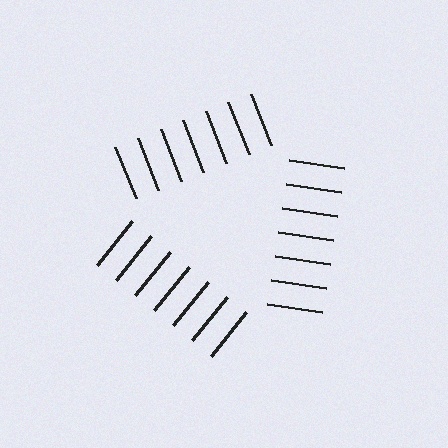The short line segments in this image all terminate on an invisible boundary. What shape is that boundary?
An illusory triangle — the line segments terminate on its edges but no continuous stroke is drawn.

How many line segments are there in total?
21 — 7 along each of the 3 edges.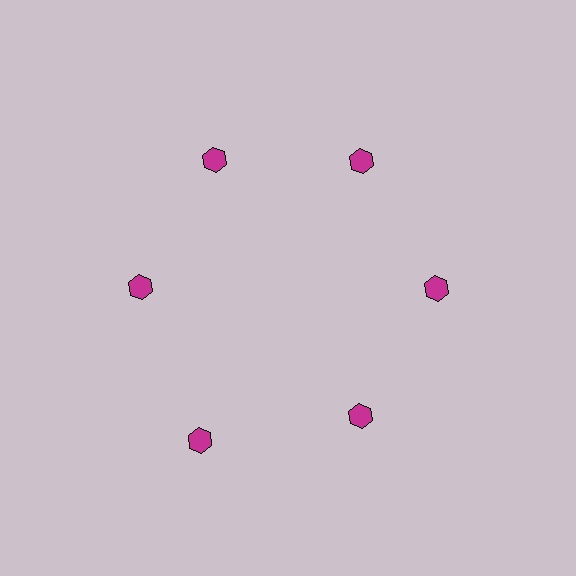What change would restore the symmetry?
The symmetry would be restored by moving it inward, back onto the ring so that all 6 hexagons sit at equal angles and equal distance from the center.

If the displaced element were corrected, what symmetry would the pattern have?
It would have 6-fold rotational symmetry — the pattern would map onto itself every 60 degrees.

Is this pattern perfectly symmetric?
No. The 6 magenta hexagons are arranged in a ring, but one element near the 7 o'clock position is pushed outward from the center, breaking the 6-fold rotational symmetry.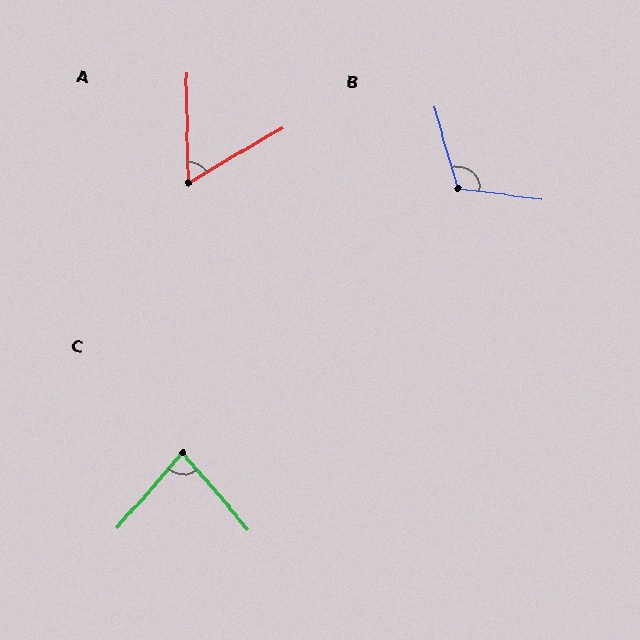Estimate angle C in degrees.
Approximately 81 degrees.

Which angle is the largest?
B, at approximately 113 degrees.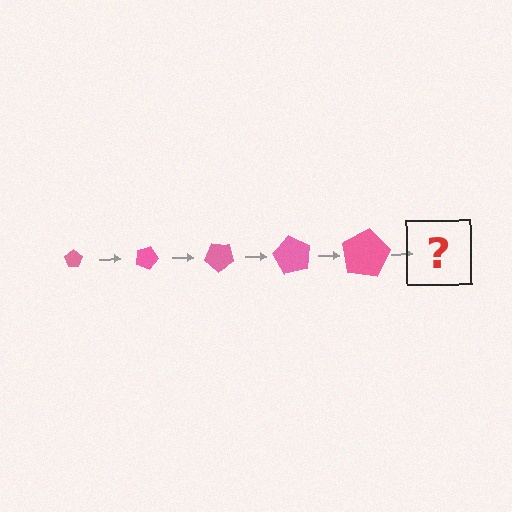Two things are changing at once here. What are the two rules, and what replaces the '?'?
The two rules are that the pentagon grows larger each step and it rotates 20 degrees each step. The '?' should be a pentagon, larger than the previous one and rotated 100 degrees from the start.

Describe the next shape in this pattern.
It should be a pentagon, larger than the previous one and rotated 100 degrees from the start.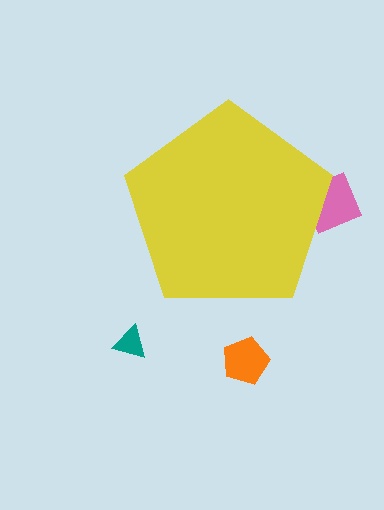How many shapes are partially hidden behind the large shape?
1 shape is partially hidden.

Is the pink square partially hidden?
Yes, the pink square is partially hidden behind the yellow pentagon.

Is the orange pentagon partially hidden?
No, the orange pentagon is fully visible.